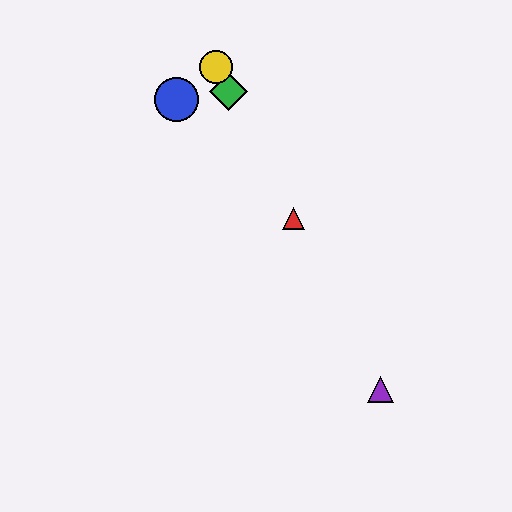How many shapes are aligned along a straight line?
4 shapes (the red triangle, the green diamond, the yellow circle, the purple triangle) are aligned along a straight line.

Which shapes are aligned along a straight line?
The red triangle, the green diamond, the yellow circle, the purple triangle are aligned along a straight line.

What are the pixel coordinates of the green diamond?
The green diamond is at (229, 92).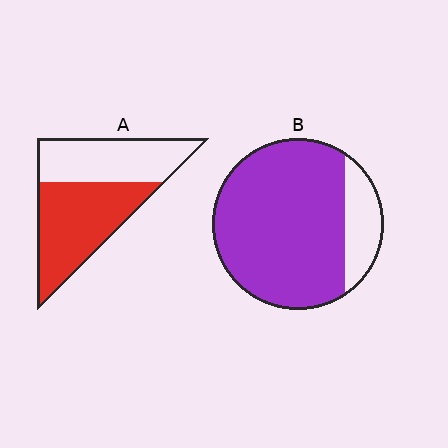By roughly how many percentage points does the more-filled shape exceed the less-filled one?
By roughly 25 percentage points (B over A).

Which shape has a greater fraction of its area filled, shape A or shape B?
Shape B.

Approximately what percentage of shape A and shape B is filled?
A is approximately 55% and B is approximately 85%.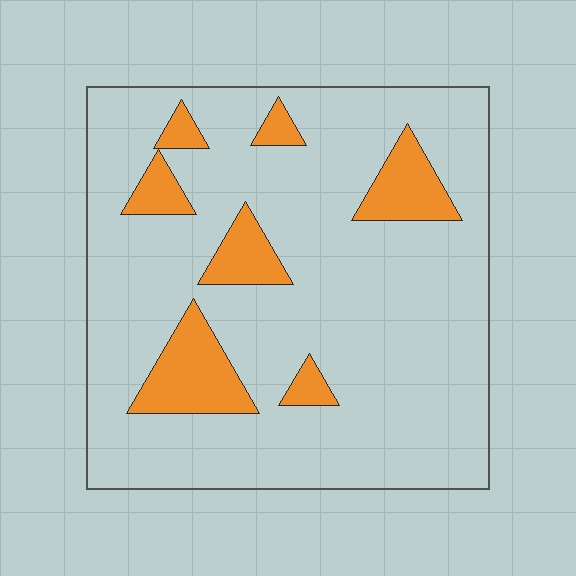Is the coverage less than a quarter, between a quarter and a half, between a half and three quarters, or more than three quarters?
Less than a quarter.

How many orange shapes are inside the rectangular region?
7.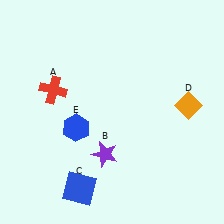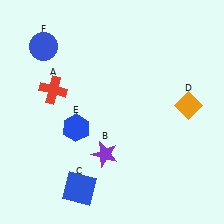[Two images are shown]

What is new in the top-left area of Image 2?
A blue circle (F) was added in the top-left area of Image 2.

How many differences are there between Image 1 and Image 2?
There is 1 difference between the two images.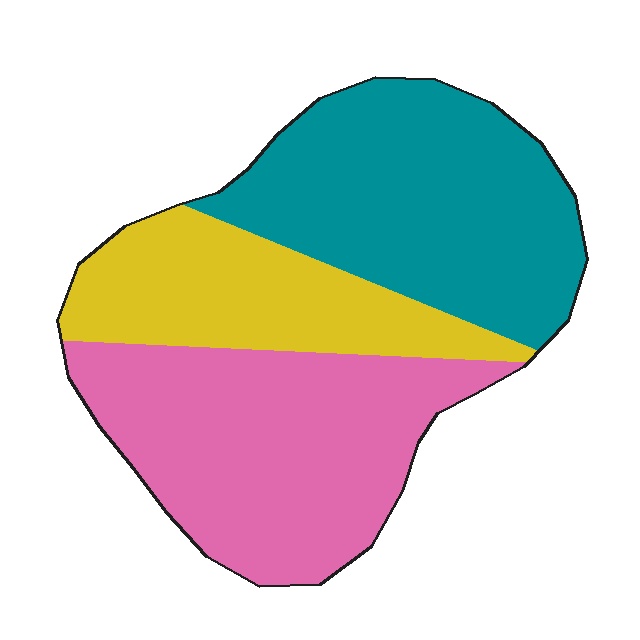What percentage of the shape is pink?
Pink takes up about two fifths (2/5) of the shape.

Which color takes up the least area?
Yellow, at roughly 25%.